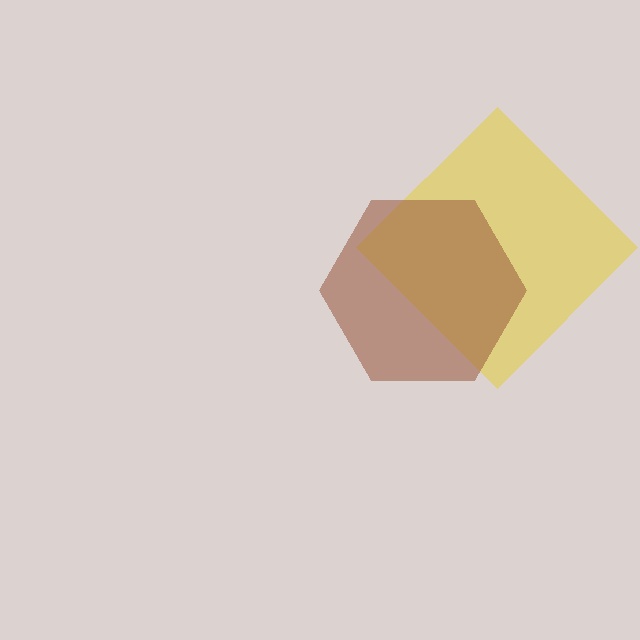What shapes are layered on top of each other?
The layered shapes are: a yellow diamond, a brown hexagon.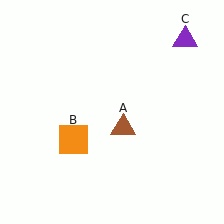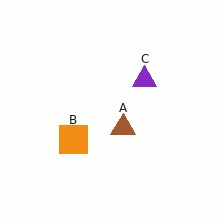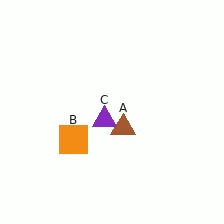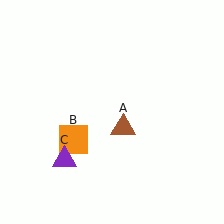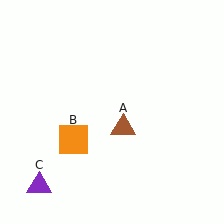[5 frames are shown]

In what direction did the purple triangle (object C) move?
The purple triangle (object C) moved down and to the left.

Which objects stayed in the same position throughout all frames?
Brown triangle (object A) and orange square (object B) remained stationary.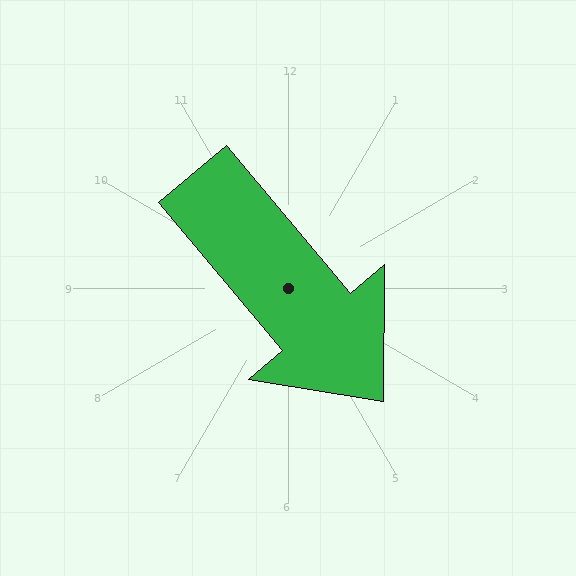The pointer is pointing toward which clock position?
Roughly 5 o'clock.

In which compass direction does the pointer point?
Southeast.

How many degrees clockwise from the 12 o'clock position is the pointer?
Approximately 140 degrees.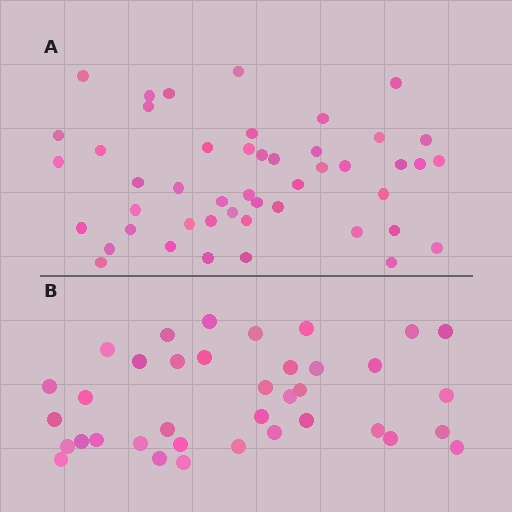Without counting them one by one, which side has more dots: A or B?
Region A (the top region) has more dots.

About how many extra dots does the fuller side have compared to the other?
Region A has roughly 10 or so more dots than region B.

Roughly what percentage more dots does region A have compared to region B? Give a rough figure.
About 25% more.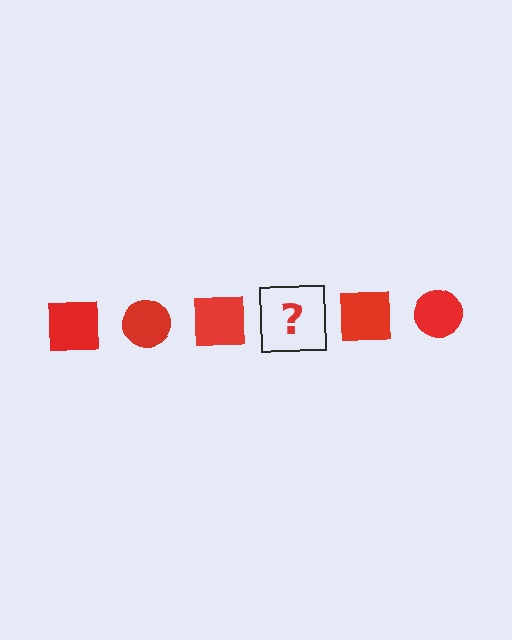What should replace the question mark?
The question mark should be replaced with a red circle.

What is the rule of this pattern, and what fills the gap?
The rule is that the pattern cycles through square, circle shapes in red. The gap should be filled with a red circle.